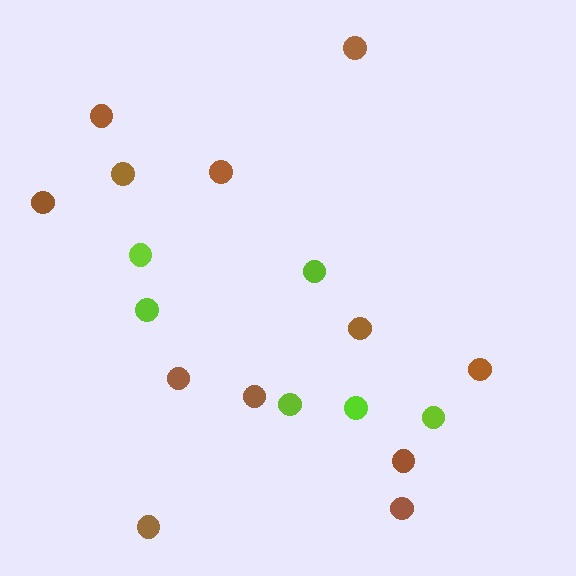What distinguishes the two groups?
There are 2 groups: one group of lime circles (6) and one group of brown circles (12).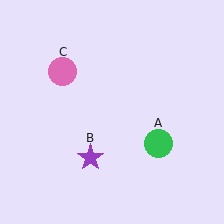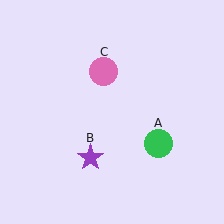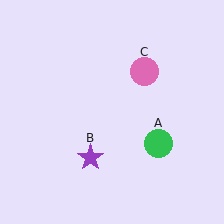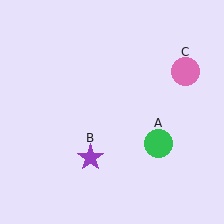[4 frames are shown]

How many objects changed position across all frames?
1 object changed position: pink circle (object C).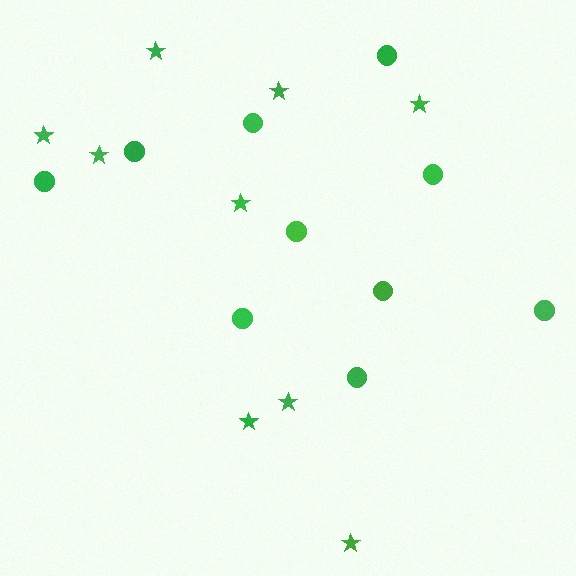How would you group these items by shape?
There are 2 groups: one group of circles (10) and one group of stars (9).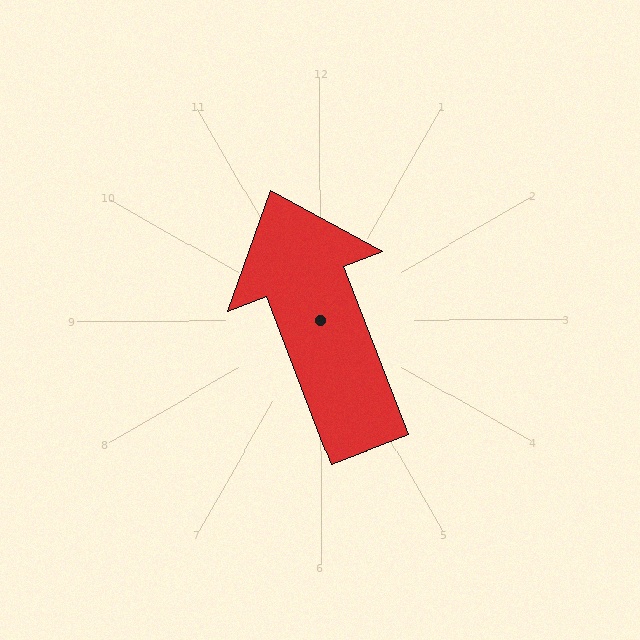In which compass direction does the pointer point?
North.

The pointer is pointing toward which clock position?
Roughly 11 o'clock.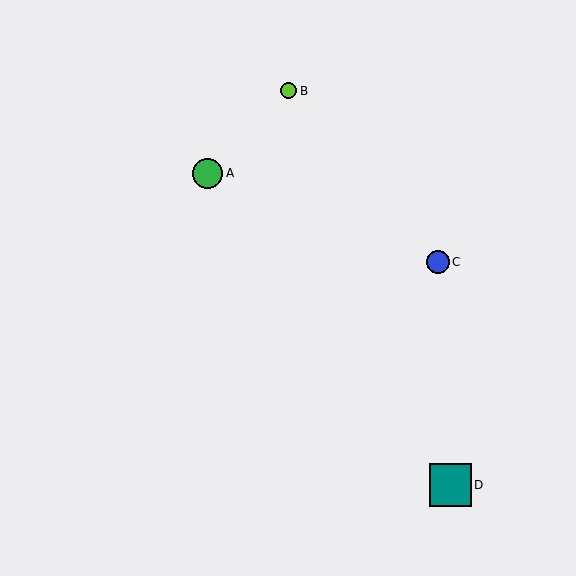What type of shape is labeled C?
Shape C is a blue circle.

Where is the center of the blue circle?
The center of the blue circle is at (438, 262).